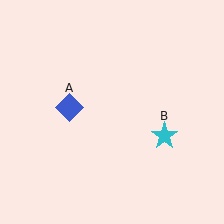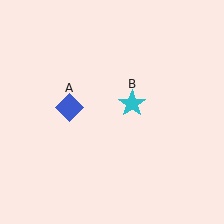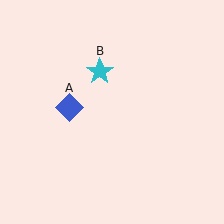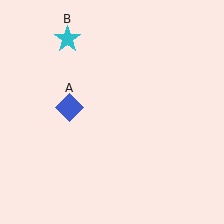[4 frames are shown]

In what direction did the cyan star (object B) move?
The cyan star (object B) moved up and to the left.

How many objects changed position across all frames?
1 object changed position: cyan star (object B).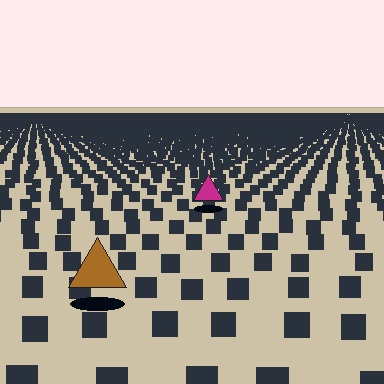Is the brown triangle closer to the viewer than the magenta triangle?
Yes. The brown triangle is closer — you can tell from the texture gradient: the ground texture is coarser near it.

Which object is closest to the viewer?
The brown triangle is closest. The texture marks near it are larger and more spread out.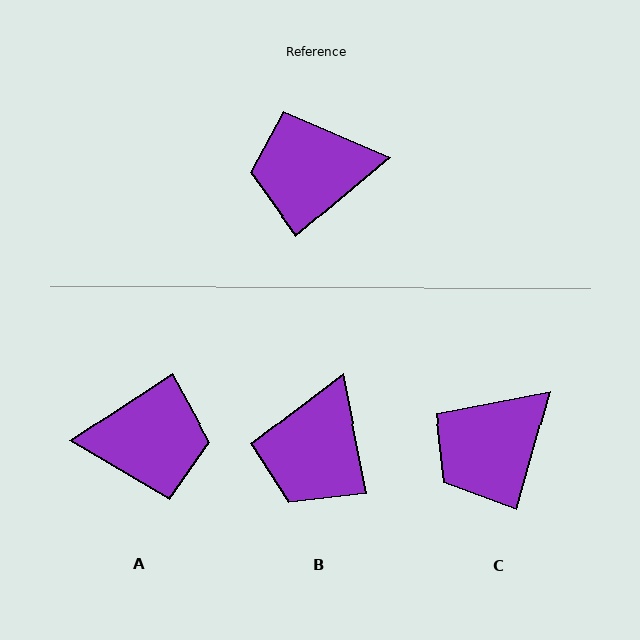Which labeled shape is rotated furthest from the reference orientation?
A, about 173 degrees away.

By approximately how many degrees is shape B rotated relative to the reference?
Approximately 61 degrees counter-clockwise.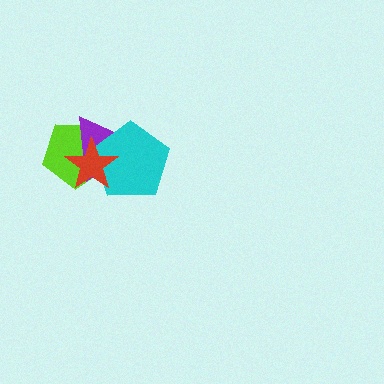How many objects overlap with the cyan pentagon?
3 objects overlap with the cyan pentagon.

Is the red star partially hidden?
No, no other shape covers it.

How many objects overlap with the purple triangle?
3 objects overlap with the purple triangle.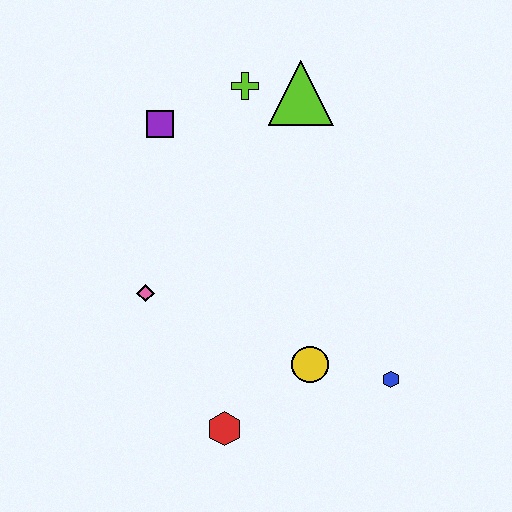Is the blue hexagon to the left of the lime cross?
No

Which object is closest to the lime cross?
The lime triangle is closest to the lime cross.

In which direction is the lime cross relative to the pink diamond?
The lime cross is above the pink diamond.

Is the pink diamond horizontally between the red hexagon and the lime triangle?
No